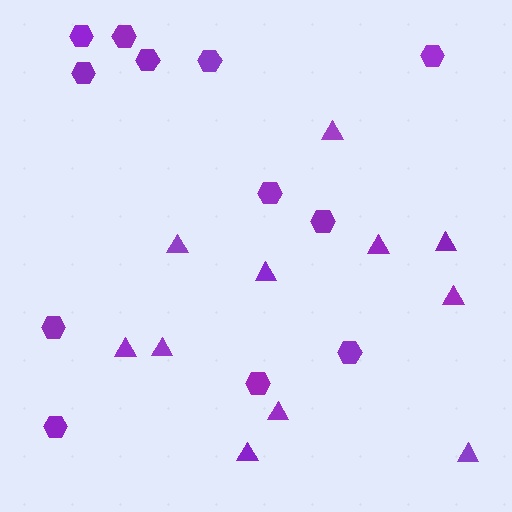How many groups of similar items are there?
There are 2 groups: one group of triangles (11) and one group of hexagons (12).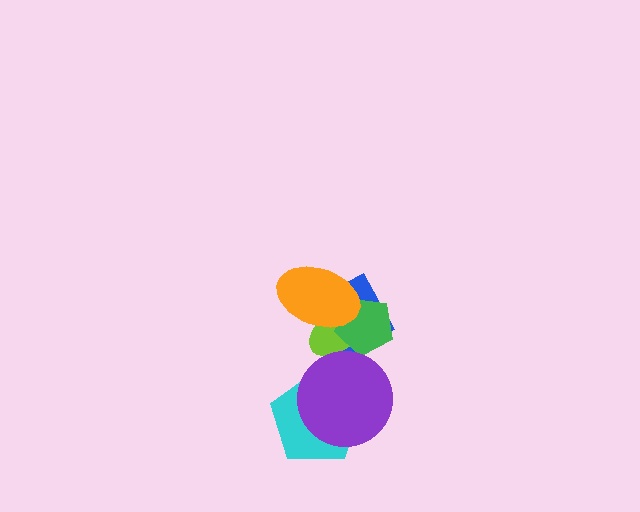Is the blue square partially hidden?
Yes, it is partially covered by another shape.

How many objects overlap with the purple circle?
2 objects overlap with the purple circle.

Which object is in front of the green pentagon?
The orange ellipse is in front of the green pentagon.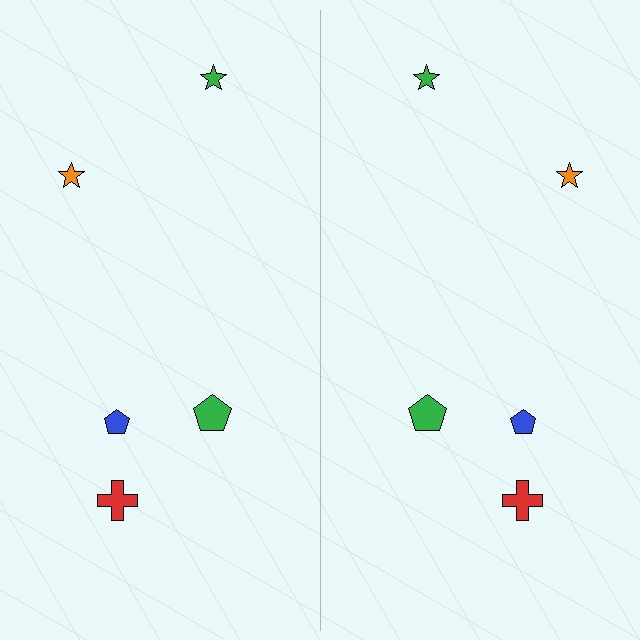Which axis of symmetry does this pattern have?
The pattern has a vertical axis of symmetry running through the center of the image.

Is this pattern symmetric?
Yes, this pattern has bilateral (reflection) symmetry.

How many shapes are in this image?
There are 10 shapes in this image.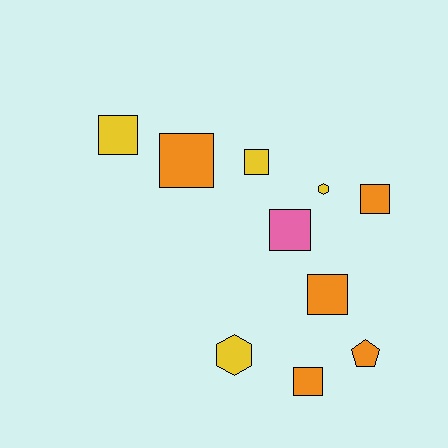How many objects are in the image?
There are 10 objects.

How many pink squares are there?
There is 1 pink square.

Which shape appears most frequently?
Square, with 7 objects.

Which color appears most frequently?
Orange, with 5 objects.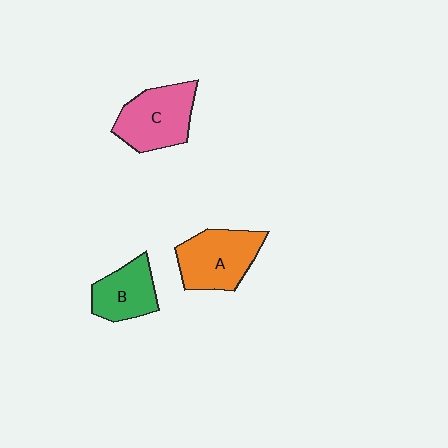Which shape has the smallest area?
Shape B (green).